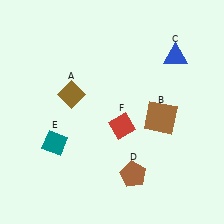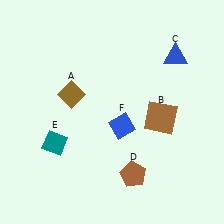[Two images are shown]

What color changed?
The diamond (F) changed from red in Image 1 to blue in Image 2.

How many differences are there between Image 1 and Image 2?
There is 1 difference between the two images.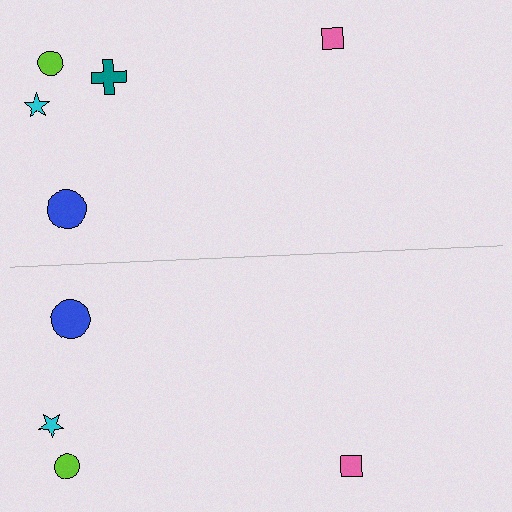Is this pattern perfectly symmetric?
No, the pattern is not perfectly symmetric. A teal cross is missing from the bottom side.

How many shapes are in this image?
There are 9 shapes in this image.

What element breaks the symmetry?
A teal cross is missing from the bottom side.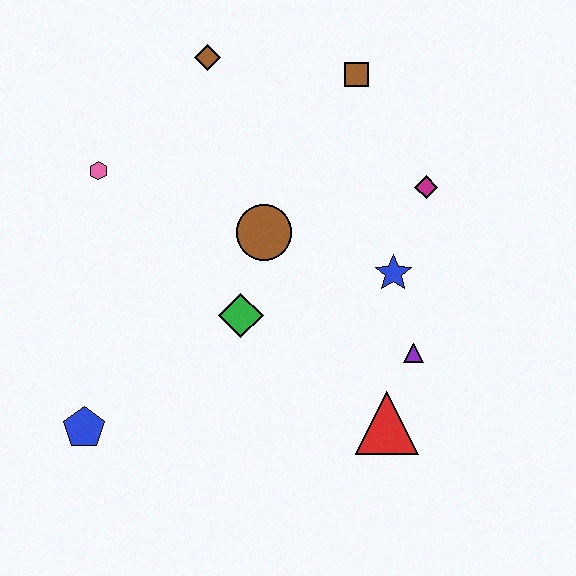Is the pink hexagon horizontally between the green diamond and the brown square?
No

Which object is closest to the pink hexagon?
The brown diamond is closest to the pink hexagon.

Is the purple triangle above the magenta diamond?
No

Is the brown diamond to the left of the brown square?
Yes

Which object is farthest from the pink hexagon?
The red triangle is farthest from the pink hexagon.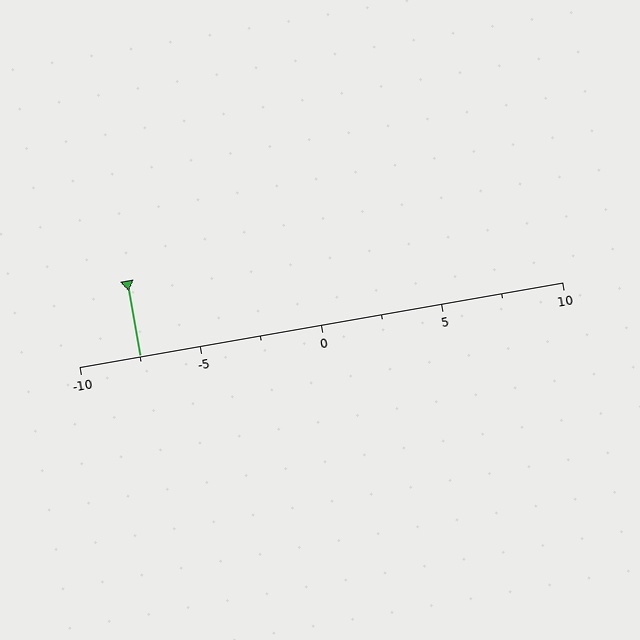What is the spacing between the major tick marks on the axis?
The major ticks are spaced 5 apart.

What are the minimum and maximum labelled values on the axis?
The axis runs from -10 to 10.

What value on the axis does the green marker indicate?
The marker indicates approximately -7.5.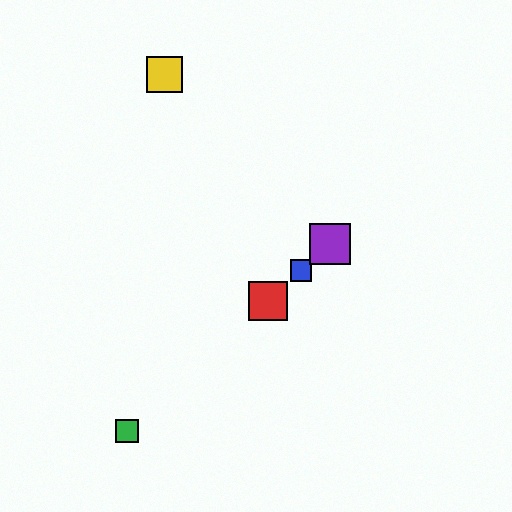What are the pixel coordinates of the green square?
The green square is at (127, 431).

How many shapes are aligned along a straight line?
4 shapes (the red square, the blue square, the green square, the purple square) are aligned along a straight line.